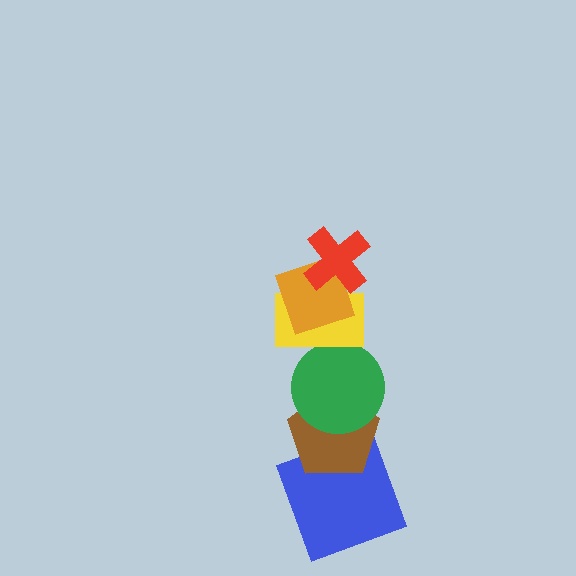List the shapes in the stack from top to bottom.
From top to bottom: the red cross, the orange diamond, the yellow rectangle, the green circle, the brown pentagon, the blue square.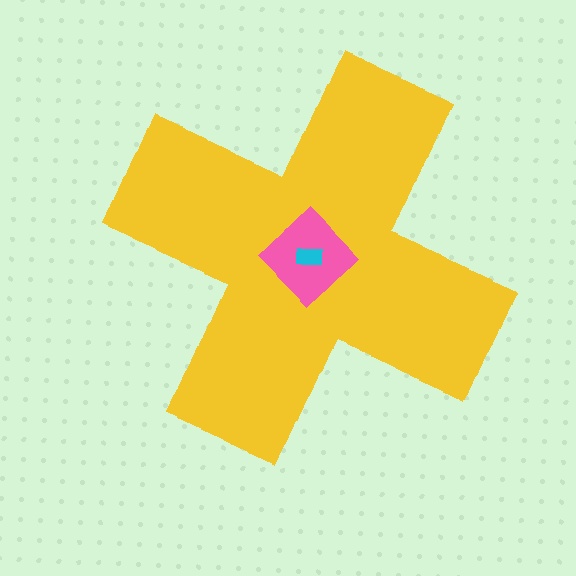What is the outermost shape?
The yellow cross.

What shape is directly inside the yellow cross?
The pink diamond.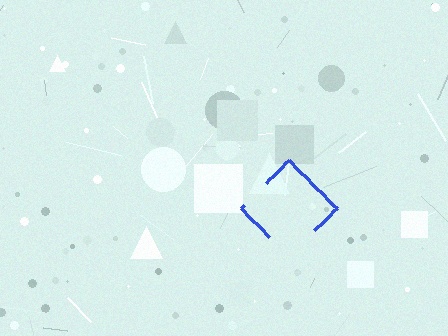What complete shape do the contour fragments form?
The contour fragments form a diamond.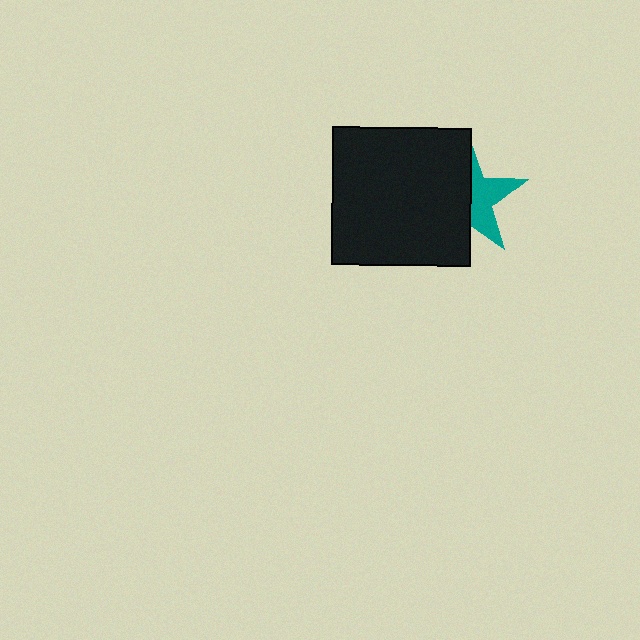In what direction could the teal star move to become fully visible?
The teal star could move right. That would shift it out from behind the black square entirely.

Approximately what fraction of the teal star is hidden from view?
Roughly 55% of the teal star is hidden behind the black square.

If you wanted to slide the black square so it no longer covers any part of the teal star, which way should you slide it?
Slide it left — that is the most direct way to separate the two shapes.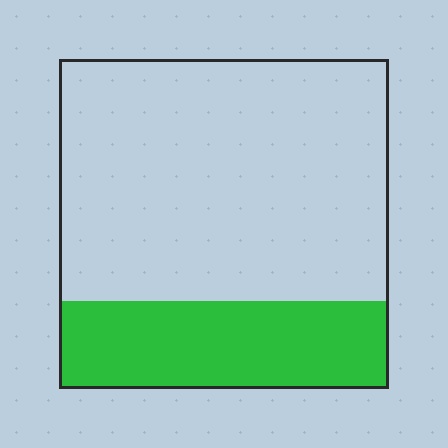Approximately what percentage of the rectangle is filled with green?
Approximately 25%.